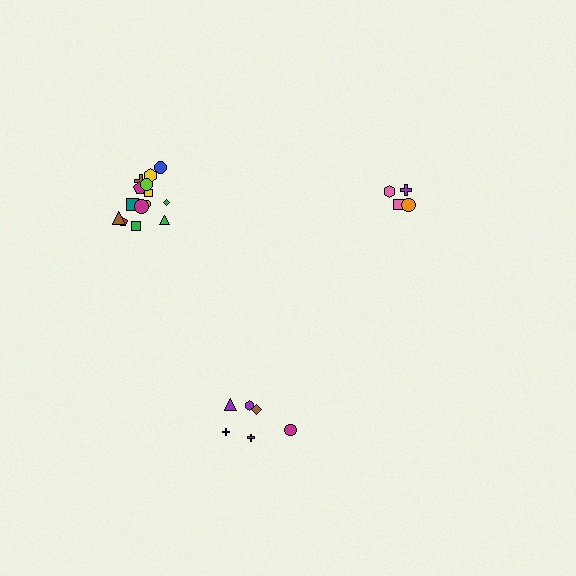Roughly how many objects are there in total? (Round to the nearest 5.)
Roughly 25 objects in total.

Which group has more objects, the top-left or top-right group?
The top-left group.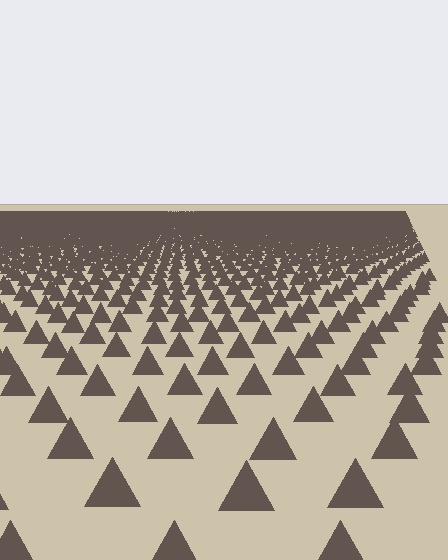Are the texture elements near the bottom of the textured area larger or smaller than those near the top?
Larger. Near the bottom, elements are closer to the viewer and appear at a bigger on-screen size.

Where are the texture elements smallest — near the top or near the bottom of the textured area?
Near the top.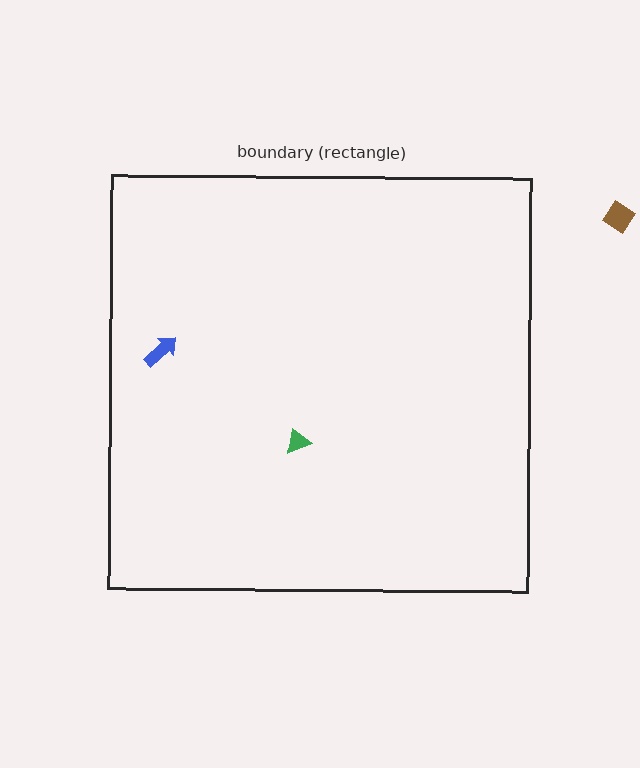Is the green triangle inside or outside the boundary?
Inside.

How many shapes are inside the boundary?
2 inside, 1 outside.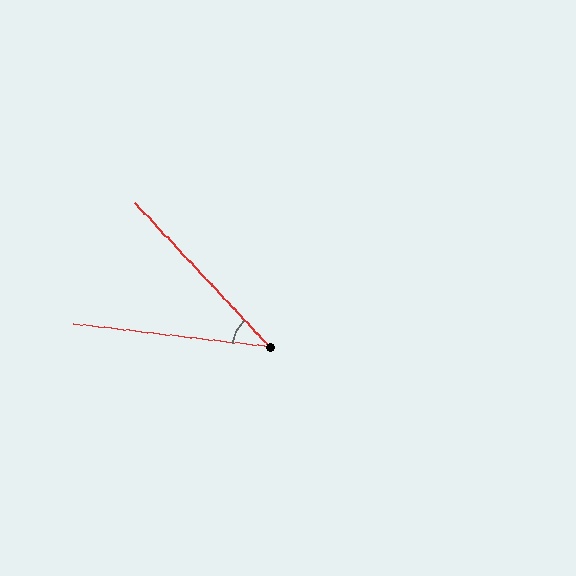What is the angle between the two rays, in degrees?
Approximately 40 degrees.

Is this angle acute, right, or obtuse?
It is acute.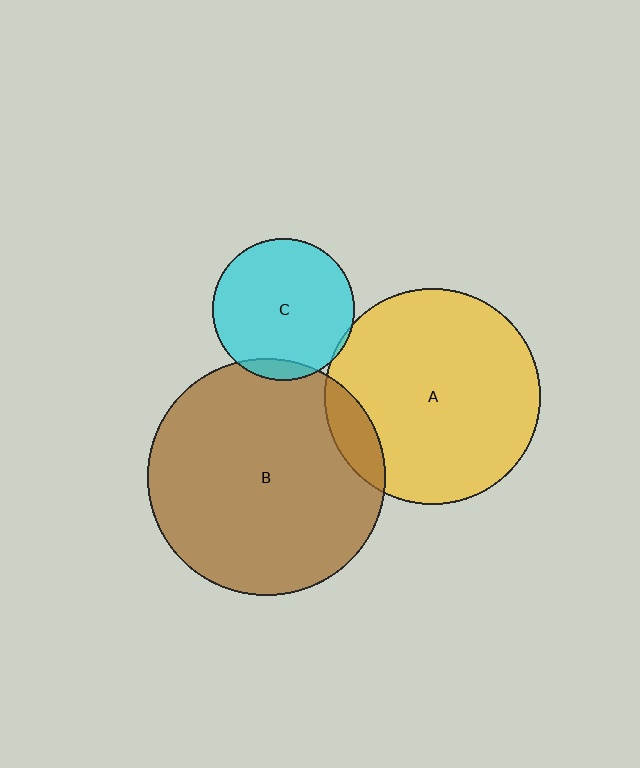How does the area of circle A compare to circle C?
Approximately 2.3 times.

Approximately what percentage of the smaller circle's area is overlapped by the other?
Approximately 5%.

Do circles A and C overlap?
Yes.